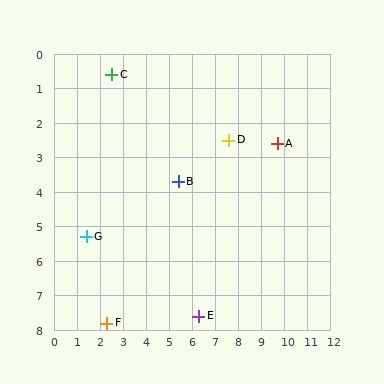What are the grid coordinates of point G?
Point G is at approximately (1.4, 5.3).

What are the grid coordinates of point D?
Point D is at approximately (7.6, 2.5).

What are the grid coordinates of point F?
Point F is at approximately (2.3, 7.8).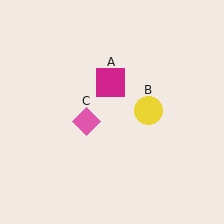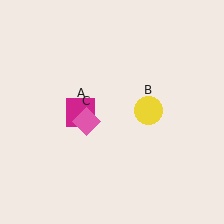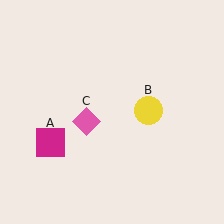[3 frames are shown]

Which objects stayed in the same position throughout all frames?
Yellow circle (object B) and pink diamond (object C) remained stationary.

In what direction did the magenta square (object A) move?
The magenta square (object A) moved down and to the left.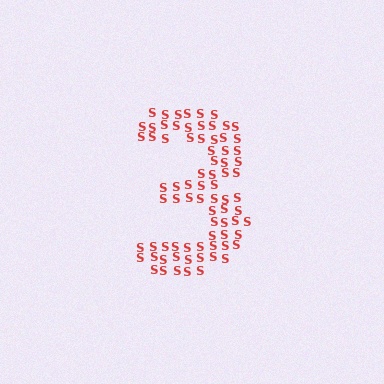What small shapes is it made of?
It is made of small letter S's.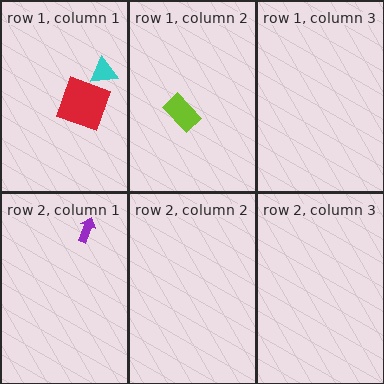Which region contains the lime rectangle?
The row 1, column 2 region.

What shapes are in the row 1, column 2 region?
The lime rectangle.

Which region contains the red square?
The row 1, column 1 region.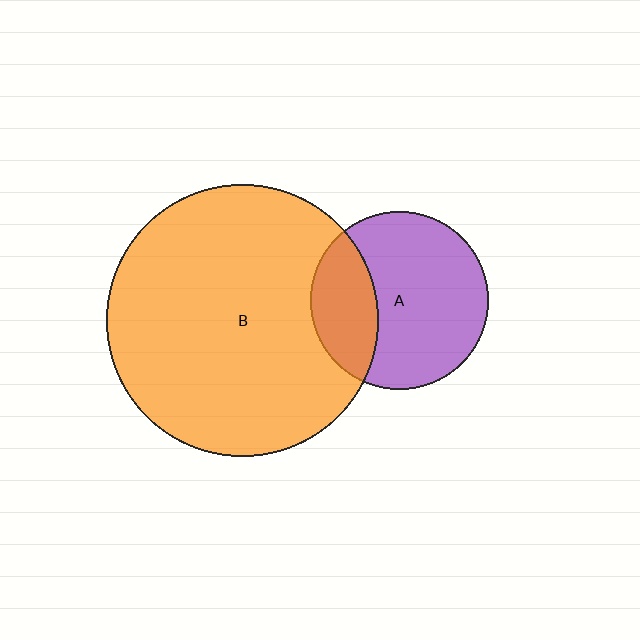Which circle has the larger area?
Circle B (orange).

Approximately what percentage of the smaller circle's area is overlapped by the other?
Approximately 30%.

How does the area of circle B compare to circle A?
Approximately 2.3 times.